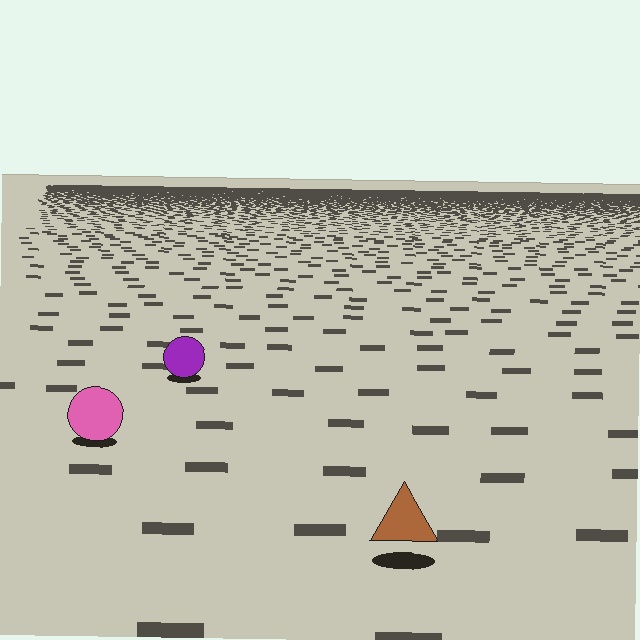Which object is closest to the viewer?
The brown triangle is closest. The texture marks near it are larger and more spread out.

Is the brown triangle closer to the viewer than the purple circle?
Yes. The brown triangle is closer — you can tell from the texture gradient: the ground texture is coarser near it.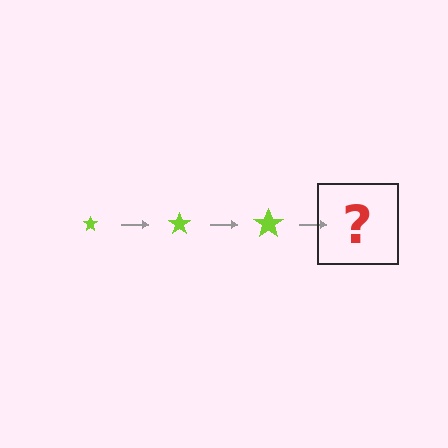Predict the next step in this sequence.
The next step is a lime star, larger than the previous one.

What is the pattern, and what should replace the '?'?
The pattern is that the star gets progressively larger each step. The '?' should be a lime star, larger than the previous one.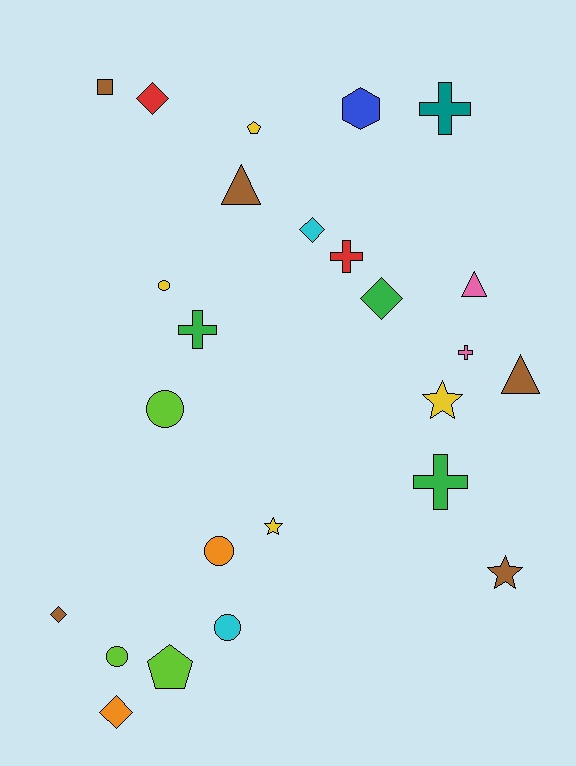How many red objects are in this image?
There are 2 red objects.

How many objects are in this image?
There are 25 objects.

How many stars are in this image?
There are 3 stars.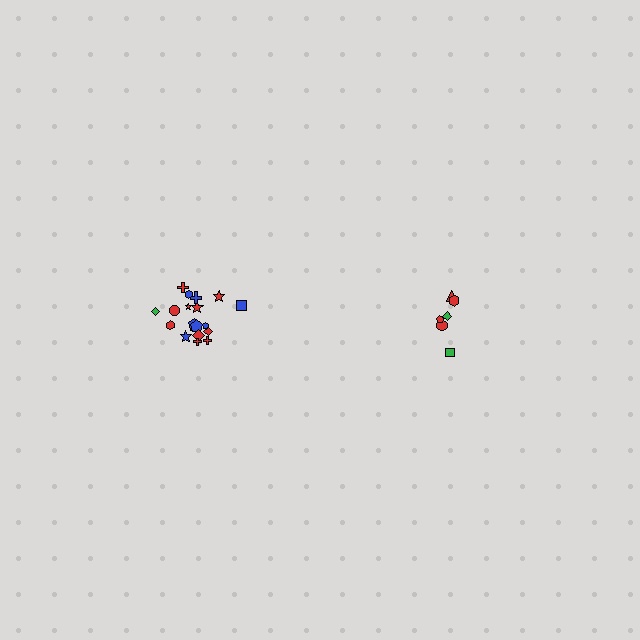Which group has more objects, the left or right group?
The left group.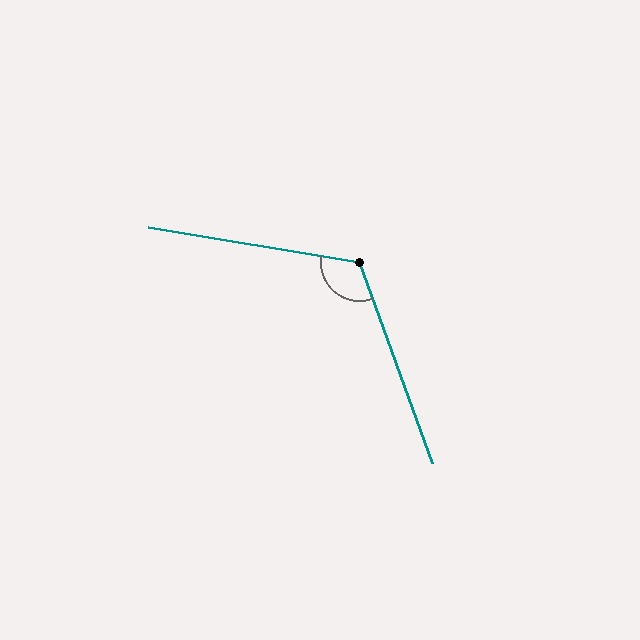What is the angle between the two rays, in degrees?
Approximately 119 degrees.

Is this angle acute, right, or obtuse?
It is obtuse.